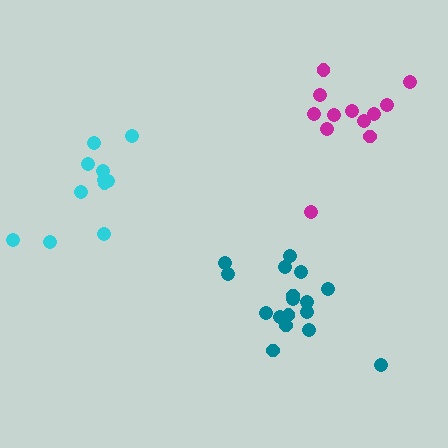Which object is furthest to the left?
The cyan cluster is leftmost.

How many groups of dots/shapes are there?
There are 3 groups.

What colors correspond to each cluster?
The clusters are colored: teal, cyan, magenta.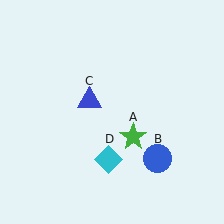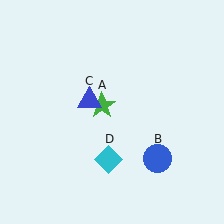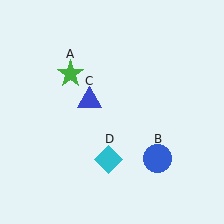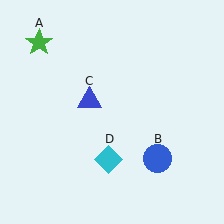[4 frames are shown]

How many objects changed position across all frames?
1 object changed position: green star (object A).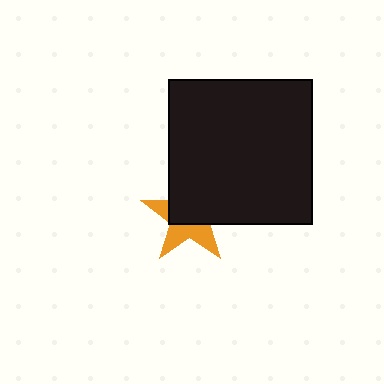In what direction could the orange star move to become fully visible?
The orange star could move toward the lower-left. That would shift it out from behind the black square entirely.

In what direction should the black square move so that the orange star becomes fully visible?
The black square should move toward the upper-right. That is the shortest direction to clear the overlap and leave the orange star fully visible.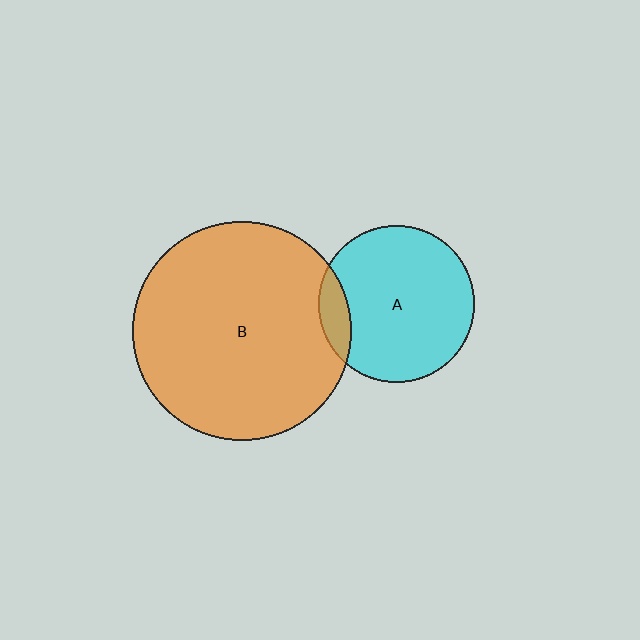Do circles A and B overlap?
Yes.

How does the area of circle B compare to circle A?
Approximately 2.0 times.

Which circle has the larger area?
Circle B (orange).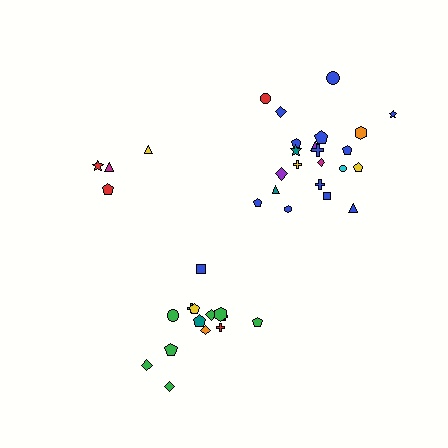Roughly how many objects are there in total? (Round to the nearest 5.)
Roughly 40 objects in total.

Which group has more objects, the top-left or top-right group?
The top-right group.